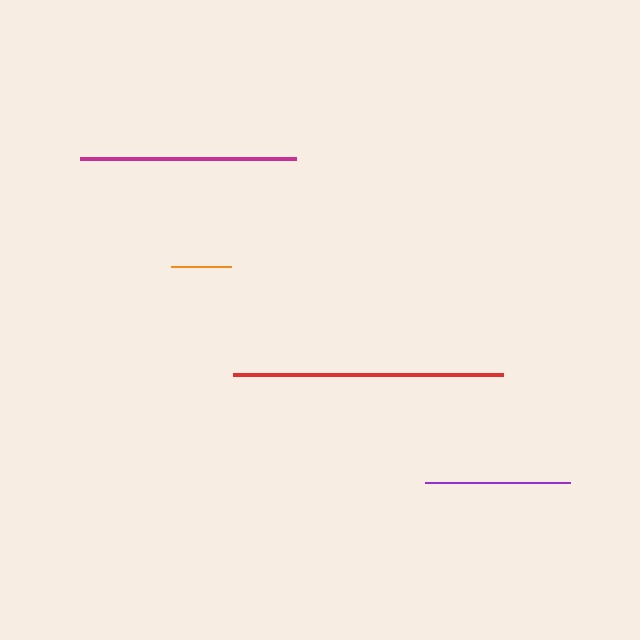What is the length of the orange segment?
The orange segment is approximately 61 pixels long.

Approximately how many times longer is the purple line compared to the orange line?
The purple line is approximately 2.4 times the length of the orange line.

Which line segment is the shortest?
The orange line is the shortest at approximately 61 pixels.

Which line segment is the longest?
The red line is the longest at approximately 271 pixels.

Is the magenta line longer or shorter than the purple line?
The magenta line is longer than the purple line.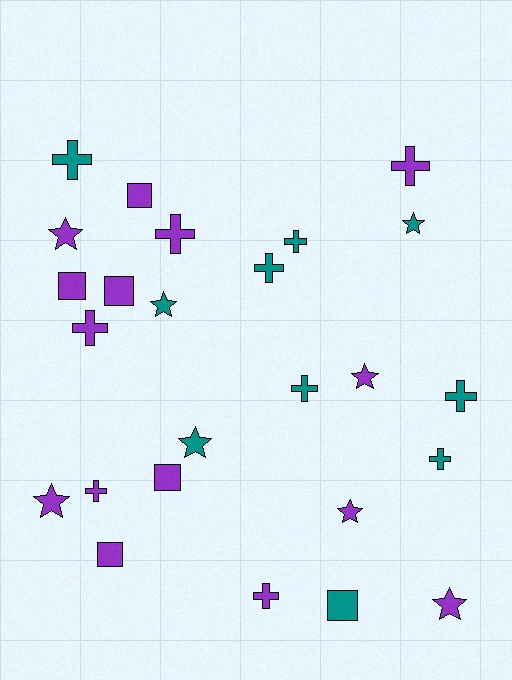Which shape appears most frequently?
Cross, with 11 objects.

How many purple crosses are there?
There are 5 purple crosses.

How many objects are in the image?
There are 25 objects.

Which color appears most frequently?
Purple, with 15 objects.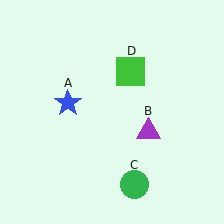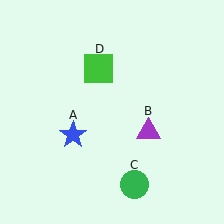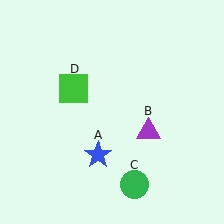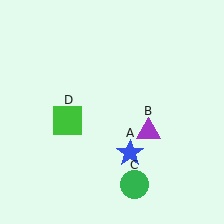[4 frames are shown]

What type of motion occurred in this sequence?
The blue star (object A), green square (object D) rotated counterclockwise around the center of the scene.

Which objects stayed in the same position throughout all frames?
Purple triangle (object B) and green circle (object C) remained stationary.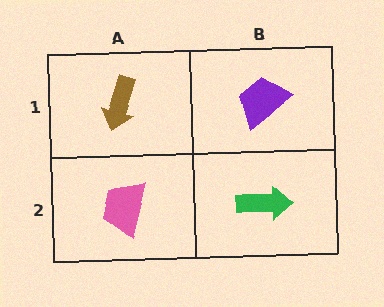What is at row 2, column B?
A green arrow.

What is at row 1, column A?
A brown arrow.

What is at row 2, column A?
A pink trapezoid.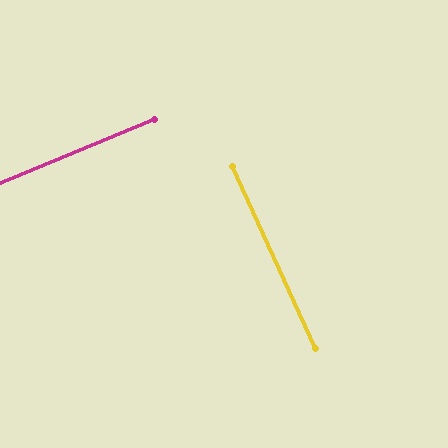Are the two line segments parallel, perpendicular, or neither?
Perpendicular — they meet at approximately 88°.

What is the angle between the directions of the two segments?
Approximately 88 degrees.